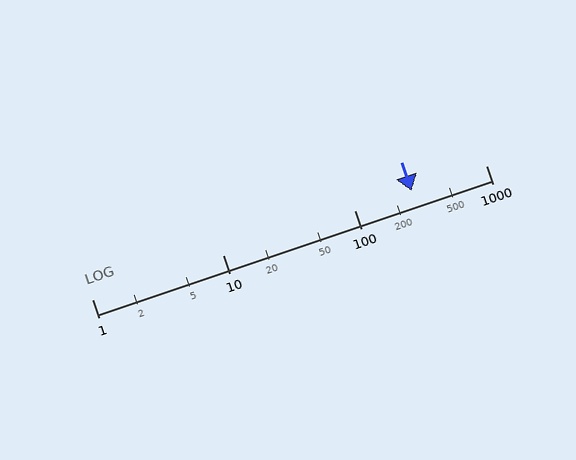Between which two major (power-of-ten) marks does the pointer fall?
The pointer is between 100 and 1000.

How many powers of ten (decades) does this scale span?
The scale spans 3 decades, from 1 to 1000.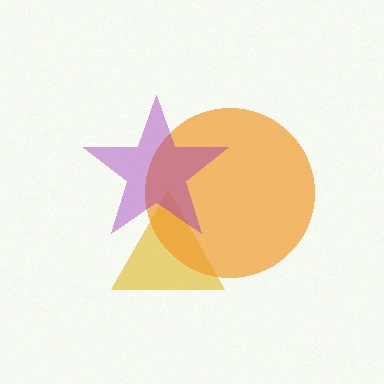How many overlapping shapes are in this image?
There are 3 overlapping shapes in the image.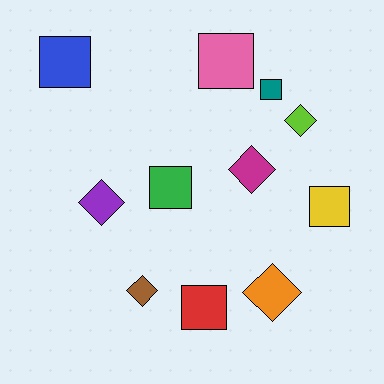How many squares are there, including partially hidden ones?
There are 6 squares.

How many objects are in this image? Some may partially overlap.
There are 11 objects.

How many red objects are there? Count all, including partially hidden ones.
There is 1 red object.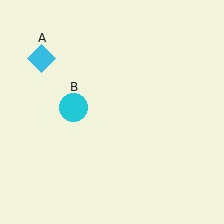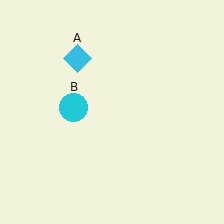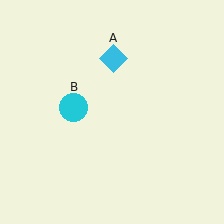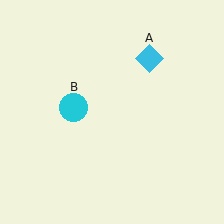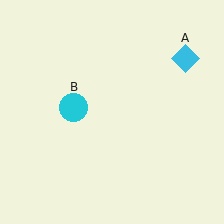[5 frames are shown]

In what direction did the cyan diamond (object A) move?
The cyan diamond (object A) moved right.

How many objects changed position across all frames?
1 object changed position: cyan diamond (object A).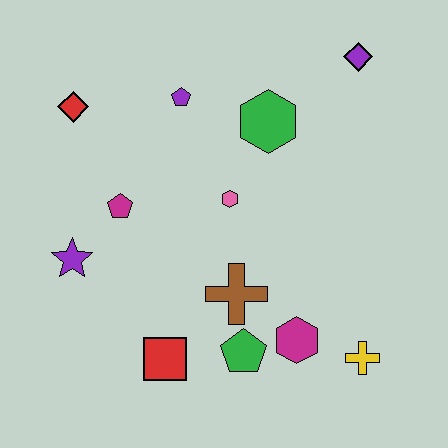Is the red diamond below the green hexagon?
No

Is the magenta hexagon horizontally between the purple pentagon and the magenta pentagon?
No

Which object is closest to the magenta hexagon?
The green pentagon is closest to the magenta hexagon.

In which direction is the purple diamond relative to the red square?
The purple diamond is above the red square.